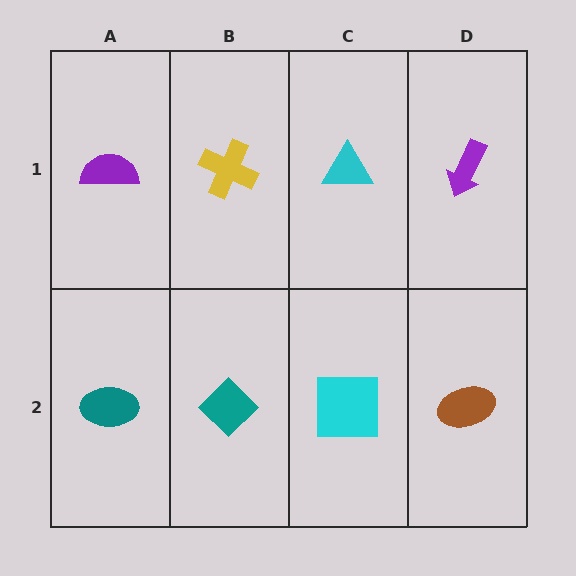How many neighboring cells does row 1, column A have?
2.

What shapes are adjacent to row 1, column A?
A teal ellipse (row 2, column A), a yellow cross (row 1, column B).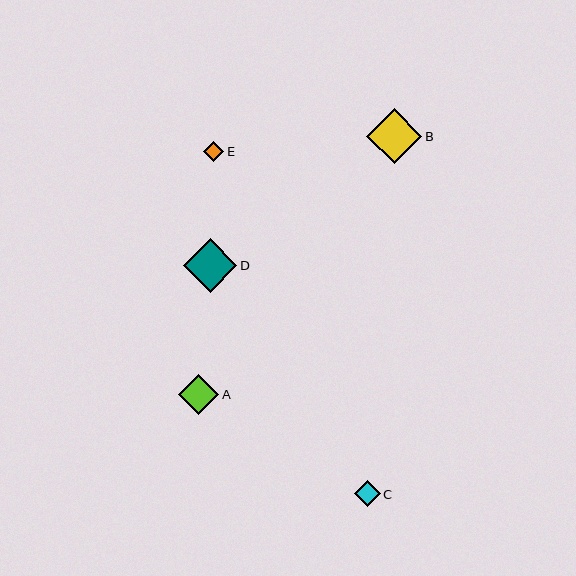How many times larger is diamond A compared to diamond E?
Diamond A is approximately 2.0 times the size of diamond E.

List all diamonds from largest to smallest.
From largest to smallest: B, D, A, C, E.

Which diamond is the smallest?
Diamond E is the smallest with a size of approximately 20 pixels.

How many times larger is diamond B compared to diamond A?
Diamond B is approximately 1.4 times the size of diamond A.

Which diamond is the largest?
Diamond B is the largest with a size of approximately 55 pixels.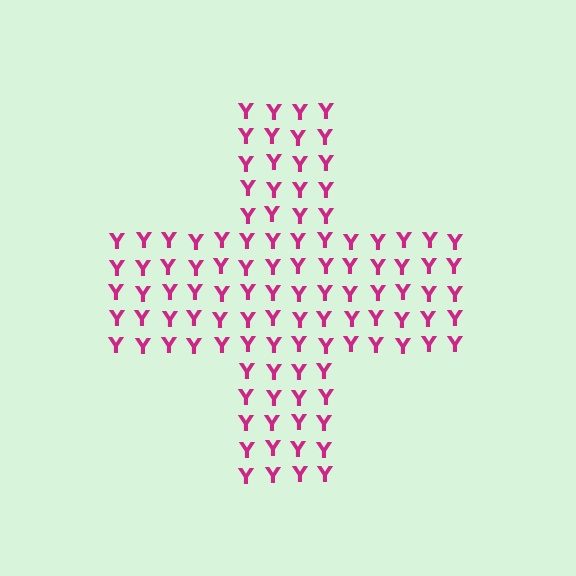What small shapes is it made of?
It is made of small letter Y's.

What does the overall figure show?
The overall figure shows a cross.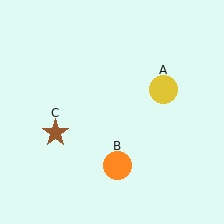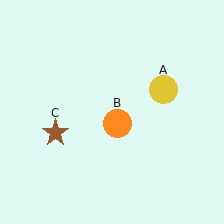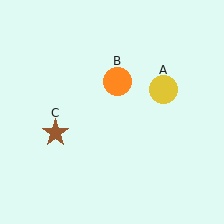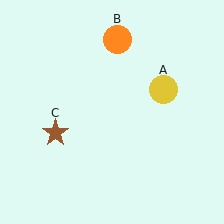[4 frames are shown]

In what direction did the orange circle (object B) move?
The orange circle (object B) moved up.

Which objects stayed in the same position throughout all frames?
Yellow circle (object A) and brown star (object C) remained stationary.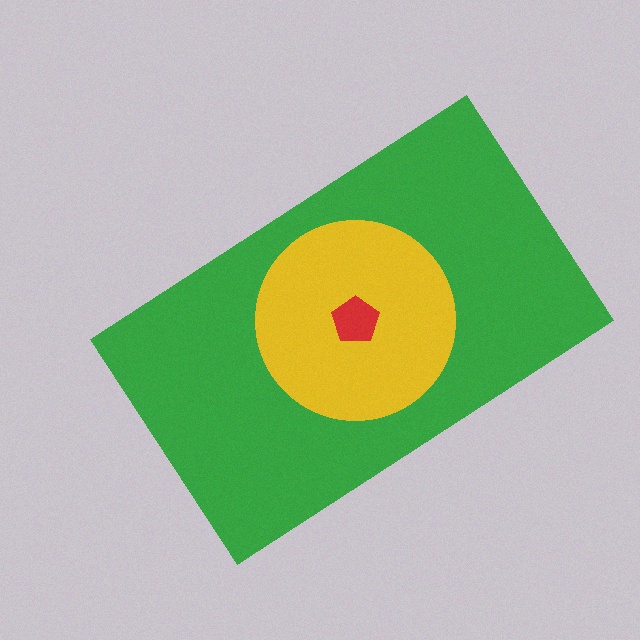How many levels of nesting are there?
3.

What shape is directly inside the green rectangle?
The yellow circle.